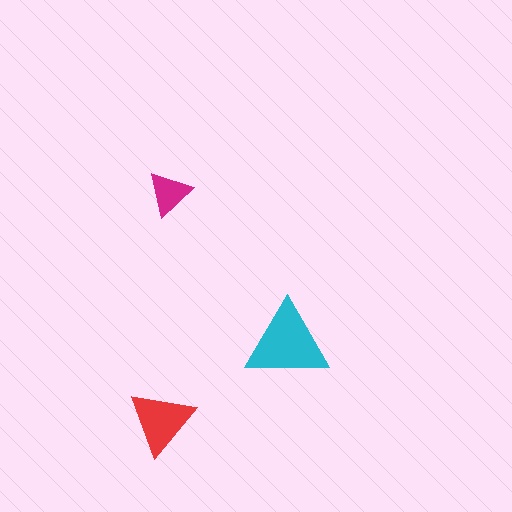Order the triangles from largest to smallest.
the cyan one, the red one, the magenta one.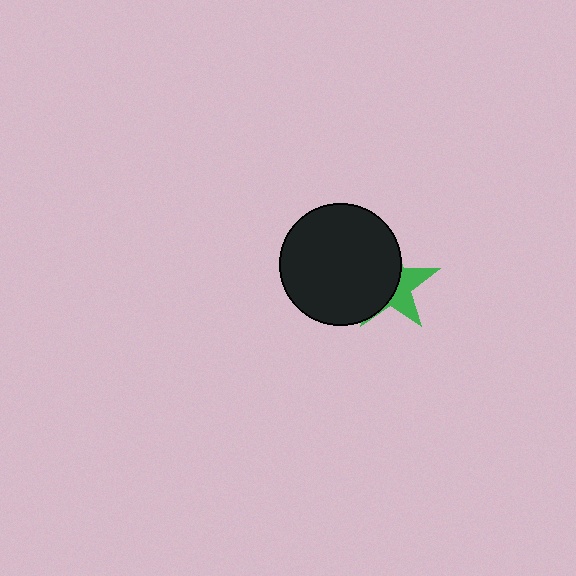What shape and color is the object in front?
The object in front is a black circle.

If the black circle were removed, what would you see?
You would see the complete green star.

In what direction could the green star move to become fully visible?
The green star could move right. That would shift it out from behind the black circle entirely.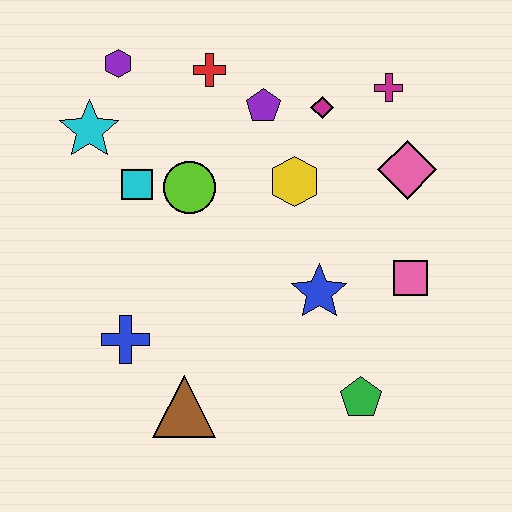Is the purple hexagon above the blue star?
Yes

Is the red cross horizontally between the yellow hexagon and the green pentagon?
No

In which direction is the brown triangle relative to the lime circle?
The brown triangle is below the lime circle.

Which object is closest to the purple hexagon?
The cyan star is closest to the purple hexagon.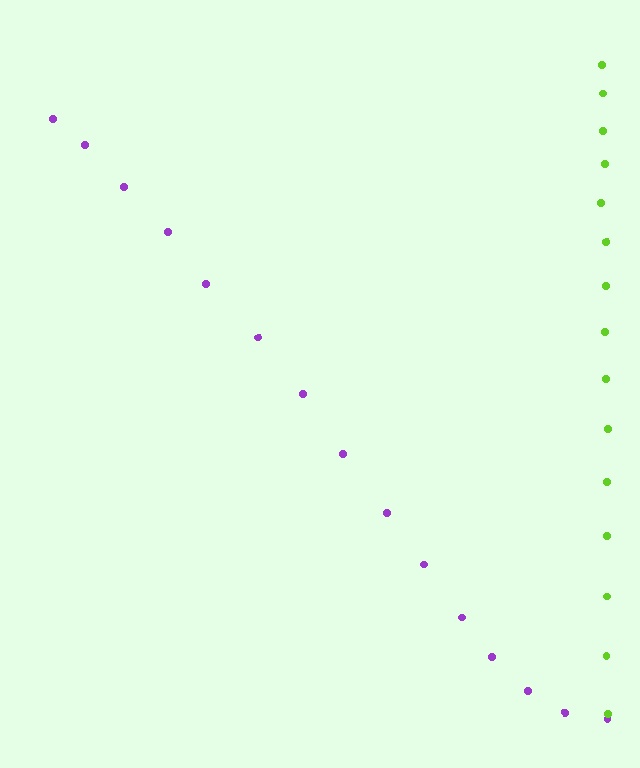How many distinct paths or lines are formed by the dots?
There are 2 distinct paths.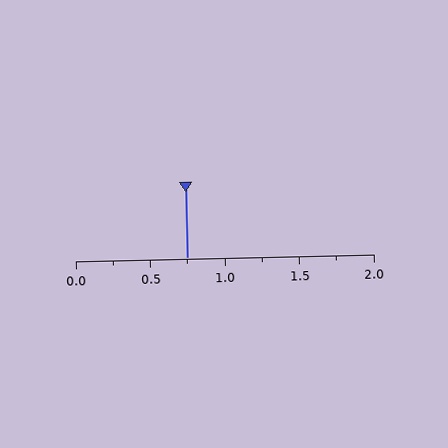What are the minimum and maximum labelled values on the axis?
The axis runs from 0.0 to 2.0.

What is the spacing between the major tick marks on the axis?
The major ticks are spaced 0.5 apart.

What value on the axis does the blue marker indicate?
The marker indicates approximately 0.75.